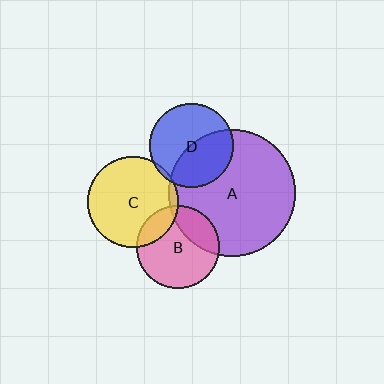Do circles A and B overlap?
Yes.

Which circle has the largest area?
Circle A (purple).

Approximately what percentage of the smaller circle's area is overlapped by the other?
Approximately 25%.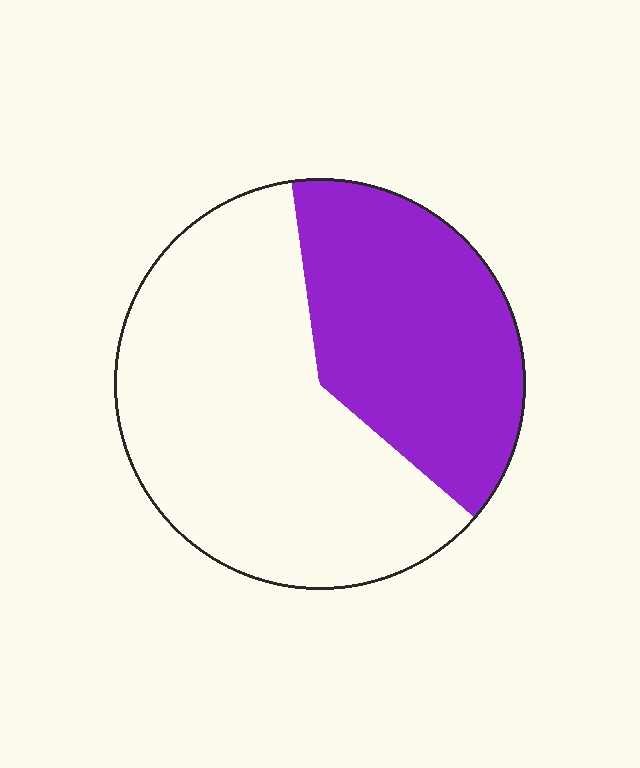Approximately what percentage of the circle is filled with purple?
Approximately 40%.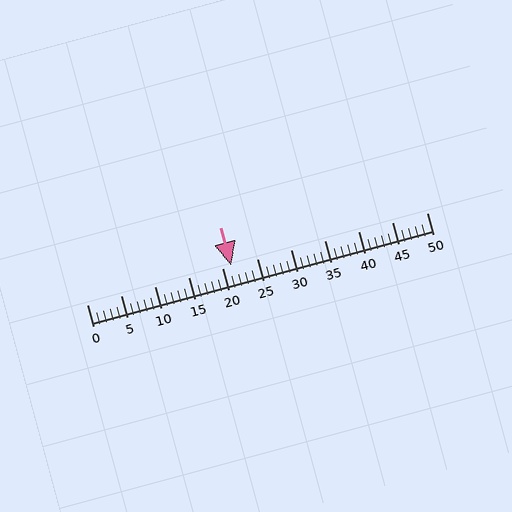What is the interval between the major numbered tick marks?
The major tick marks are spaced 5 units apart.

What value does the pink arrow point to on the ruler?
The pink arrow points to approximately 21.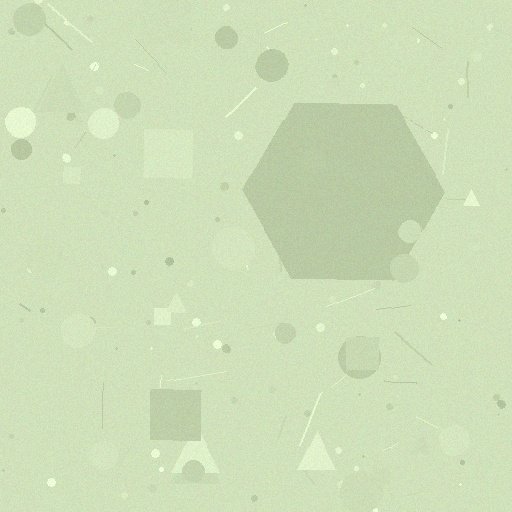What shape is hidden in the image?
A hexagon is hidden in the image.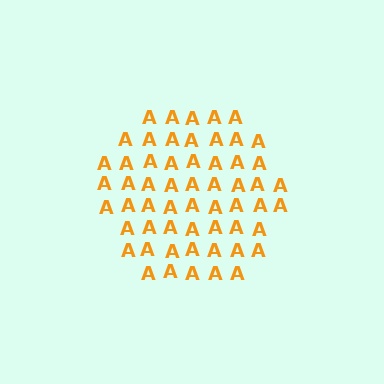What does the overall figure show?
The overall figure shows a hexagon.